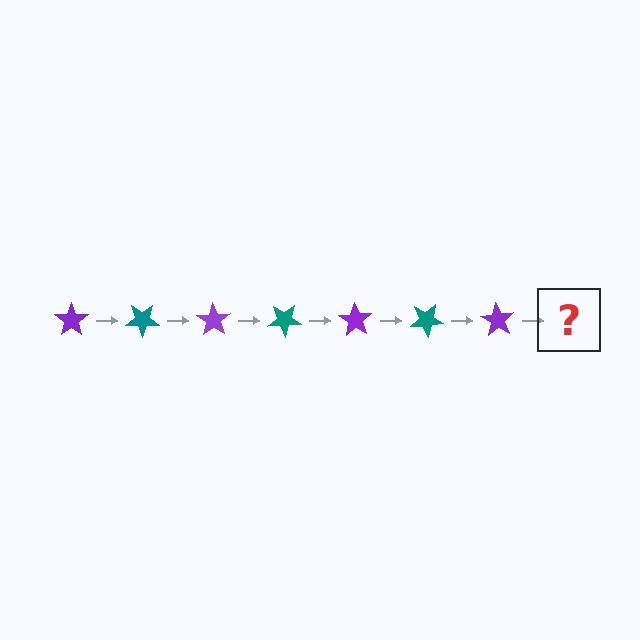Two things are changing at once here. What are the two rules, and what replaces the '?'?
The two rules are that it rotates 35 degrees each step and the color cycles through purple and teal. The '?' should be a teal star, rotated 245 degrees from the start.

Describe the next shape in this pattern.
It should be a teal star, rotated 245 degrees from the start.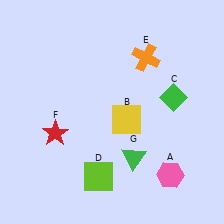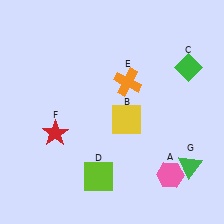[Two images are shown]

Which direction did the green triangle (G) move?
The green triangle (G) moved right.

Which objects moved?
The objects that moved are: the green diamond (C), the orange cross (E), the green triangle (G).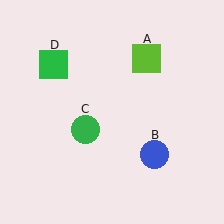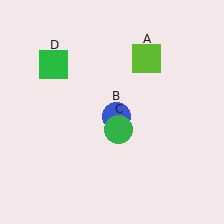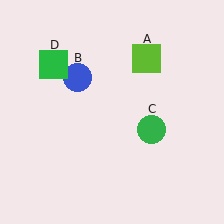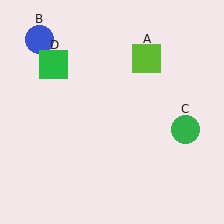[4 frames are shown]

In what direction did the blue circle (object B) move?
The blue circle (object B) moved up and to the left.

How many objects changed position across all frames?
2 objects changed position: blue circle (object B), green circle (object C).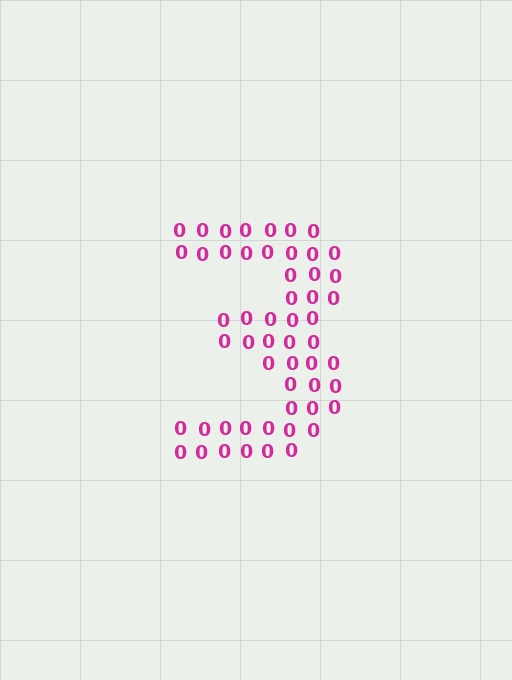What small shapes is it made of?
It is made of small digit 0's.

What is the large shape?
The large shape is the digit 3.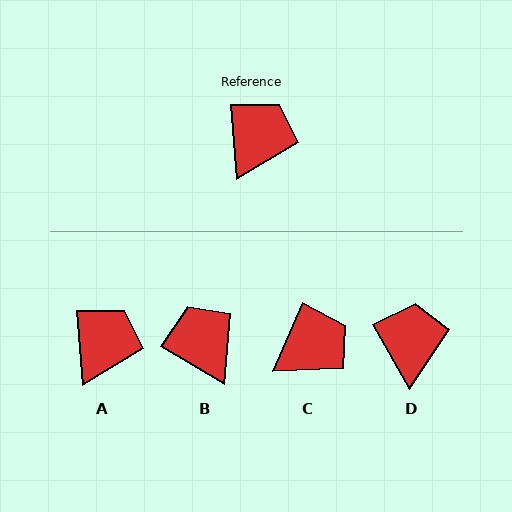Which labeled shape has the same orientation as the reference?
A.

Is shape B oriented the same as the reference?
No, it is off by about 55 degrees.